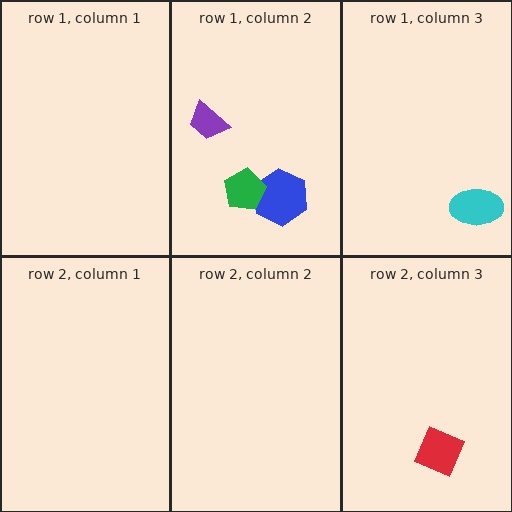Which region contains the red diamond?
The row 2, column 3 region.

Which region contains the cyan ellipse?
The row 1, column 3 region.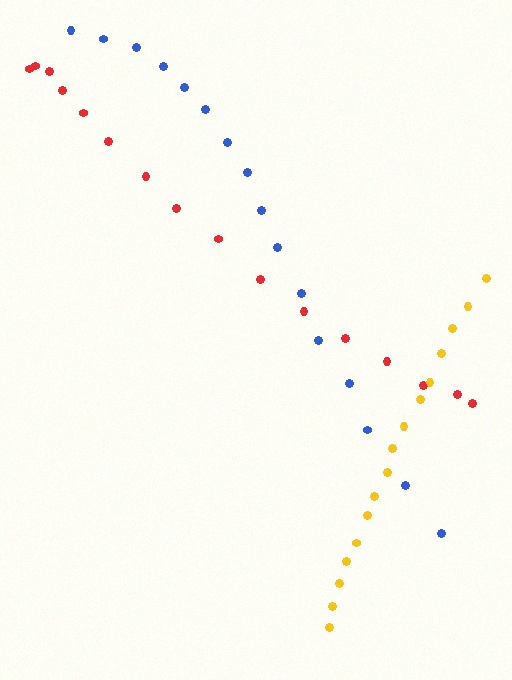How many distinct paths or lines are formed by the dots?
There are 3 distinct paths.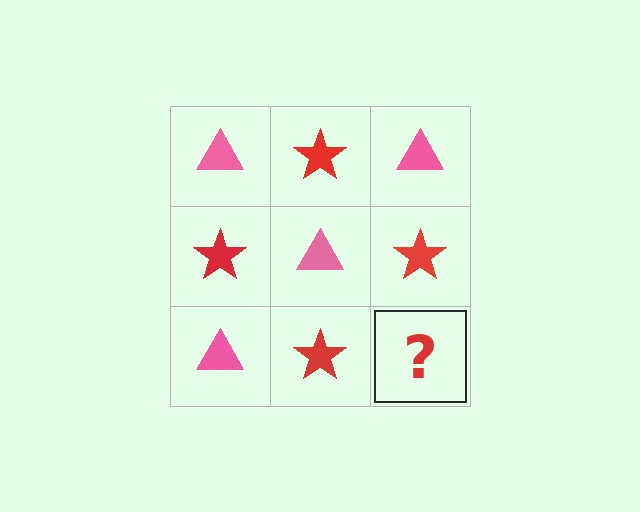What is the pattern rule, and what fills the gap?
The rule is that it alternates pink triangle and red star in a checkerboard pattern. The gap should be filled with a pink triangle.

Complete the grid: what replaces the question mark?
The question mark should be replaced with a pink triangle.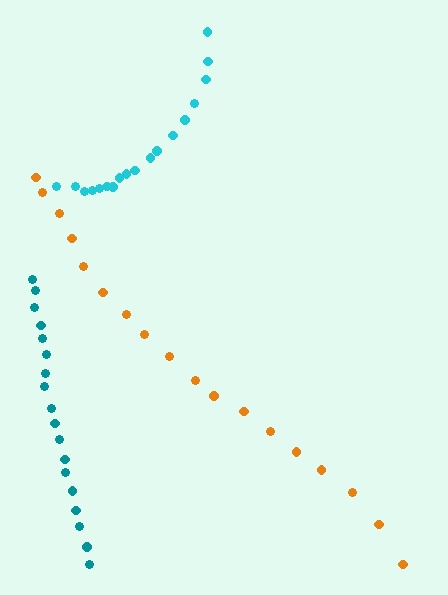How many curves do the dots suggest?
There are 3 distinct paths.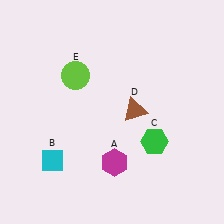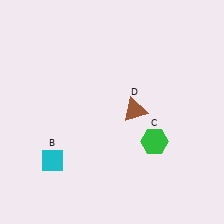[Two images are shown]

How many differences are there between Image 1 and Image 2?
There are 2 differences between the two images.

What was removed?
The lime circle (E), the magenta hexagon (A) were removed in Image 2.